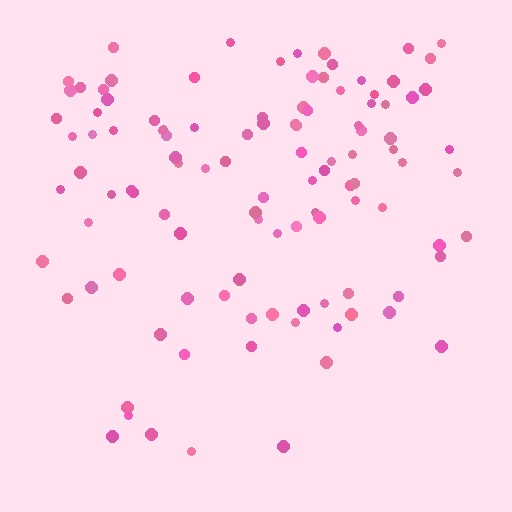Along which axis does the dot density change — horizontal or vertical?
Vertical.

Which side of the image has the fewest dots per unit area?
The bottom.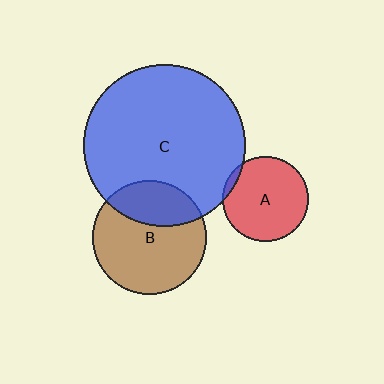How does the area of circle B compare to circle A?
Approximately 1.8 times.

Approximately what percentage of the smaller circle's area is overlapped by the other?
Approximately 30%.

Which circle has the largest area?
Circle C (blue).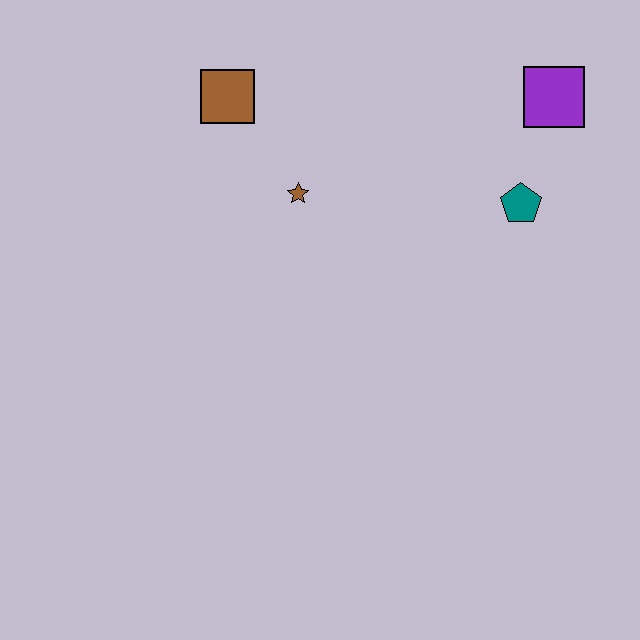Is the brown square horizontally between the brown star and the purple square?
No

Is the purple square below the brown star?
No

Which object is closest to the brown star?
The brown square is closest to the brown star.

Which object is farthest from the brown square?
The purple square is farthest from the brown square.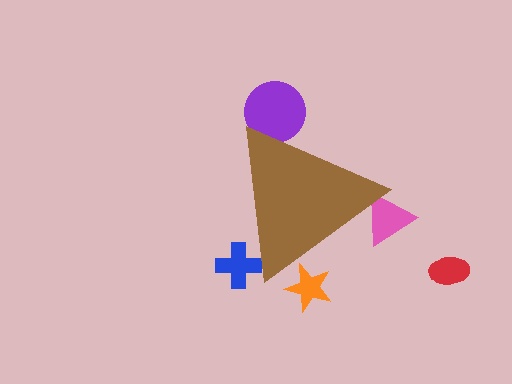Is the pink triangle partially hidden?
Yes, the pink triangle is partially hidden behind the brown triangle.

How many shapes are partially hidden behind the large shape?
4 shapes are partially hidden.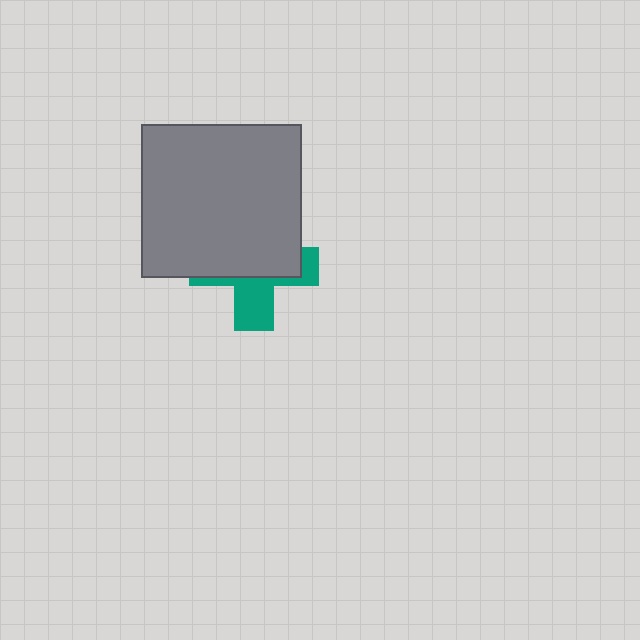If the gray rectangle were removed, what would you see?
You would see the complete teal cross.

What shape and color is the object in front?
The object in front is a gray rectangle.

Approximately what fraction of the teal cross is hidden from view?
Roughly 60% of the teal cross is hidden behind the gray rectangle.